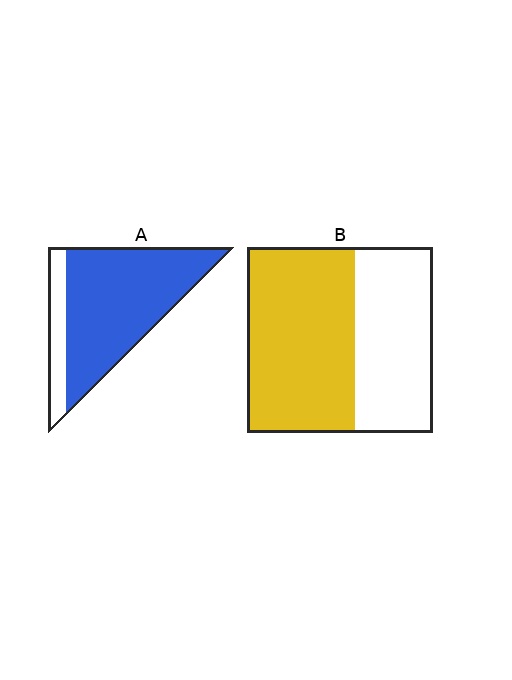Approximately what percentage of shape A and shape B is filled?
A is approximately 80% and B is approximately 60%.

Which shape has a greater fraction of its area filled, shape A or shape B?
Shape A.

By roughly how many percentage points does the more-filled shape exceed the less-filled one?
By roughly 25 percentage points (A over B).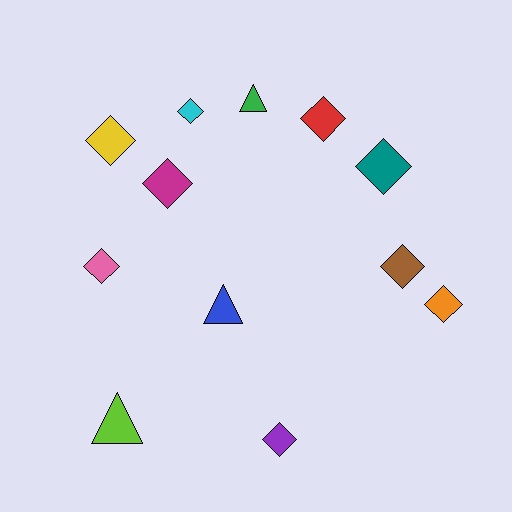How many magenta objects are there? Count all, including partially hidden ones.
There is 1 magenta object.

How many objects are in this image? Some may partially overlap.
There are 12 objects.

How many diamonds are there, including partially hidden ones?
There are 9 diamonds.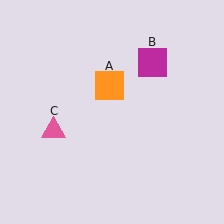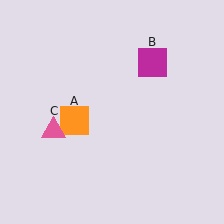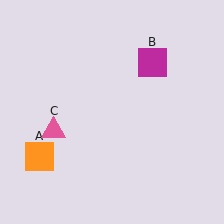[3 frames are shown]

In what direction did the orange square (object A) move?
The orange square (object A) moved down and to the left.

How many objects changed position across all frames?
1 object changed position: orange square (object A).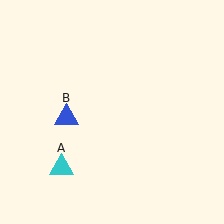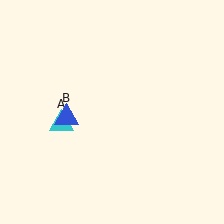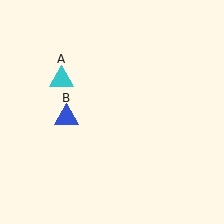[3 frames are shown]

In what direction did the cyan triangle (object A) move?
The cyan triangle (object A) moved up.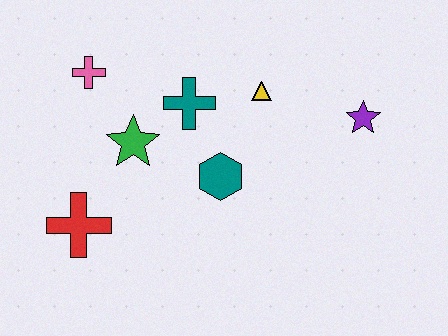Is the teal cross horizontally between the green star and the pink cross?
No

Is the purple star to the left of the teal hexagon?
No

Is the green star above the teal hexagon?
Yes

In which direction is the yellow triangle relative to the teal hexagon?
The yellow triangle is above the teal hexagon.